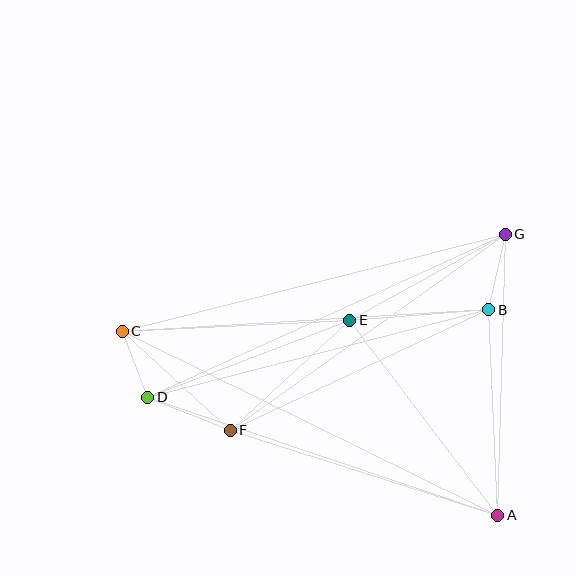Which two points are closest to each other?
Points C and D are closest to each other.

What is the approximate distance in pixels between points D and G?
The distance between D and G is approximately 393 pixels.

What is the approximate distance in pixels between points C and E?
The distance between C and E is approximately 228 pixels.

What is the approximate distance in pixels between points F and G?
The distance between F and G is approximately 338 pixels.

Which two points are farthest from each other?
Points A and C are farthest from each other.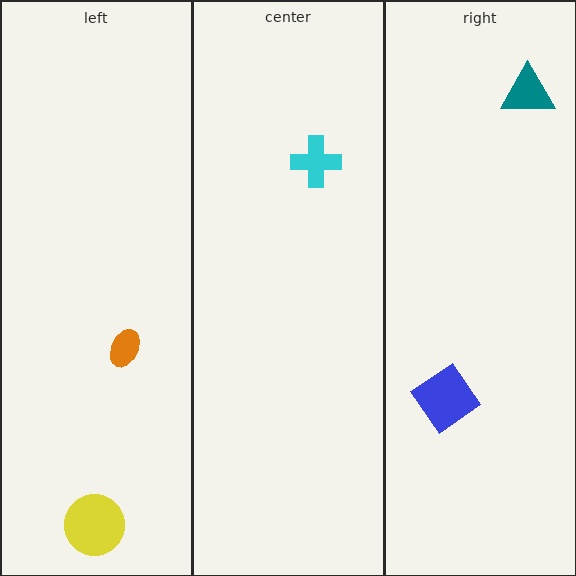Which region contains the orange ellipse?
The left region.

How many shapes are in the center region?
1.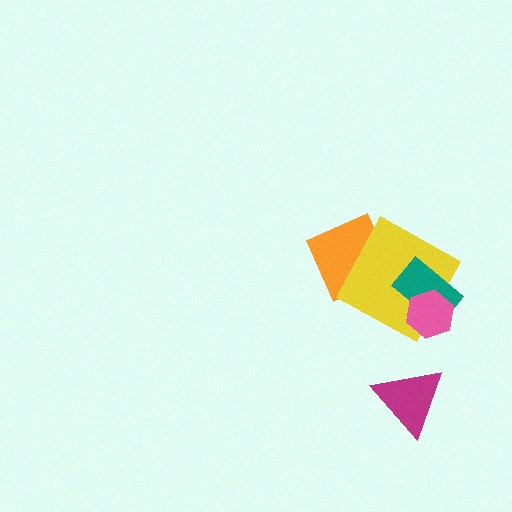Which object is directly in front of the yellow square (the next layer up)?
The teal rectangle is directly in front of the yellow square.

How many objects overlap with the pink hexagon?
2 objects overlap with the pink hexagon.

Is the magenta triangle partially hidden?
No, no other shape covers it.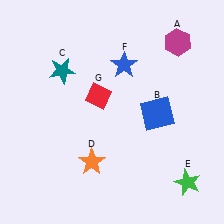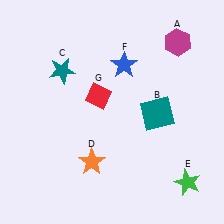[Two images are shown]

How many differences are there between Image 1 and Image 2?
There is 1 difference between the two images.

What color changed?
The square (B) changed from blue in Image 1 to teal in Image 2.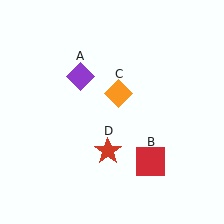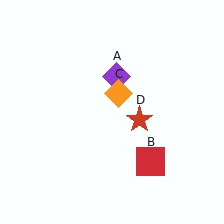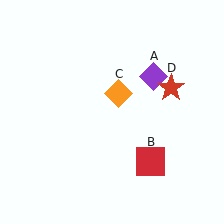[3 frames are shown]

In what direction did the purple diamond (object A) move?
The purple diamond (object A) moved right.